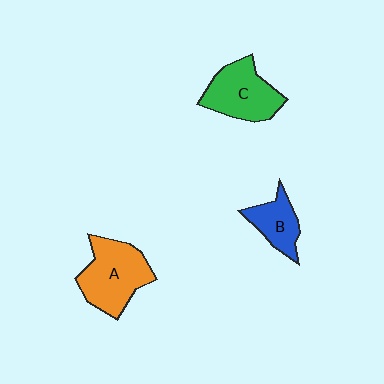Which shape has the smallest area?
Shape B (blue).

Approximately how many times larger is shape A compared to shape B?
Approximately 1.8 times.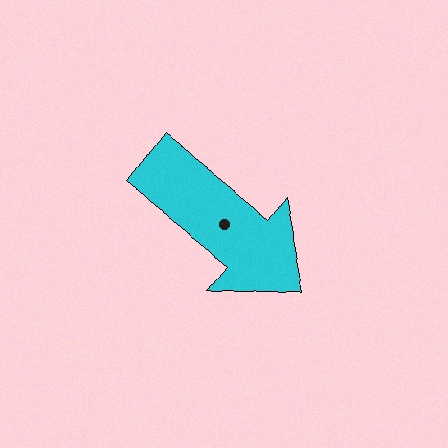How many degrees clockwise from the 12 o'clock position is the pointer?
Approximately 128 degrees.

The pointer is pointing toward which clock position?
Roughly 4 o'clock.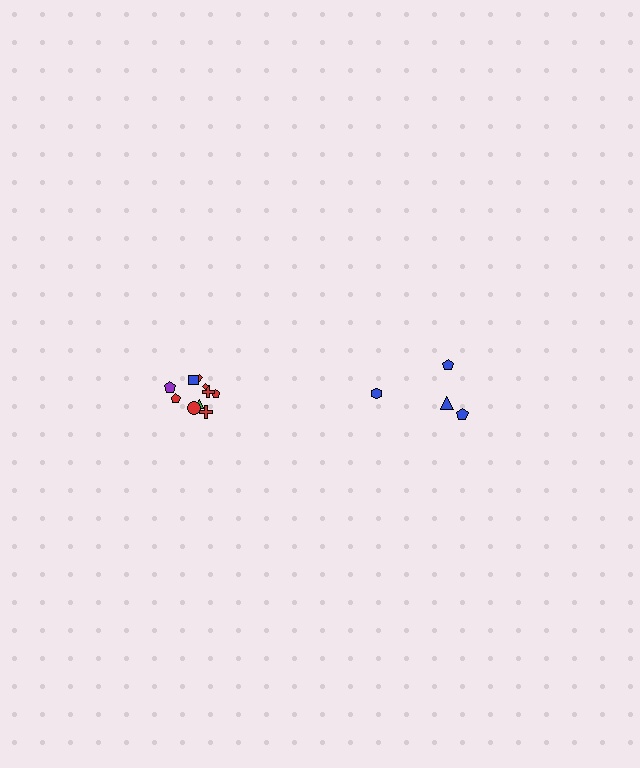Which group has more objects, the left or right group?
The left group.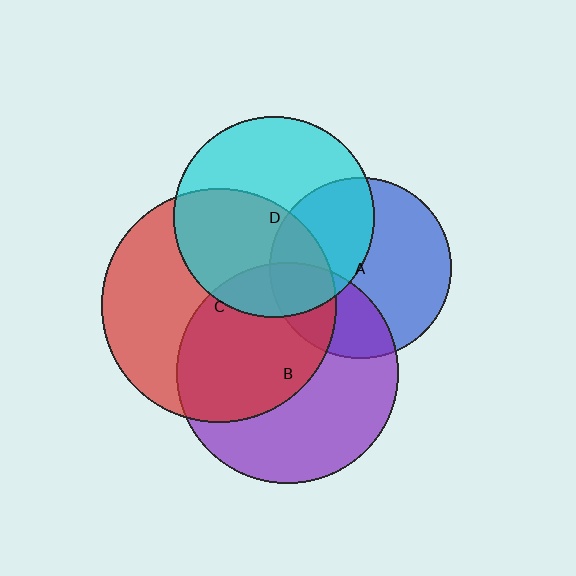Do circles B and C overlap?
Yes.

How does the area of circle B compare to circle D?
Approximately 1.2 times.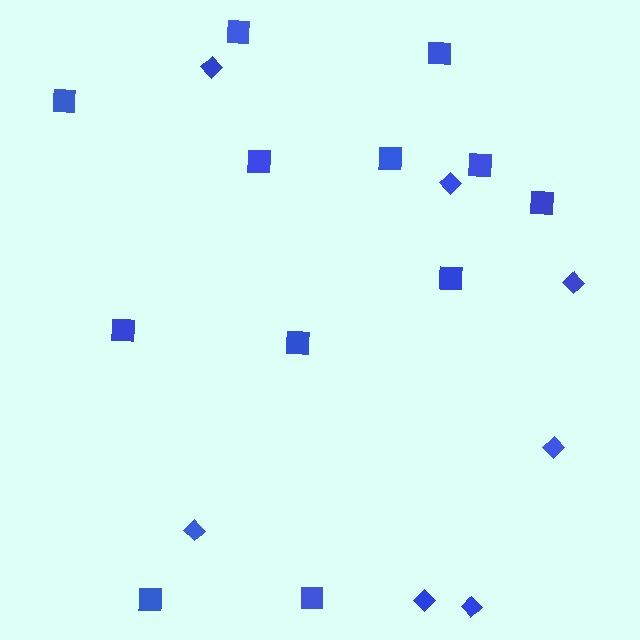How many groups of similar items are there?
There are 2 groups: one group of squares (12) and one group of diamonds (7).